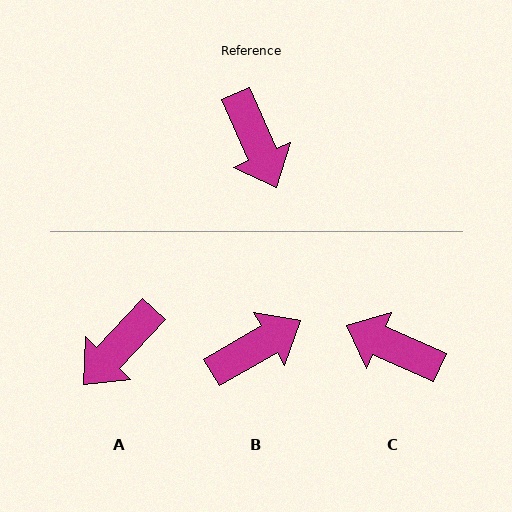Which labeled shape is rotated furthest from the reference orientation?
C, about 138 degrees away.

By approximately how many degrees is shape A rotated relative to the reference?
Approximately 67 degrees clockwise.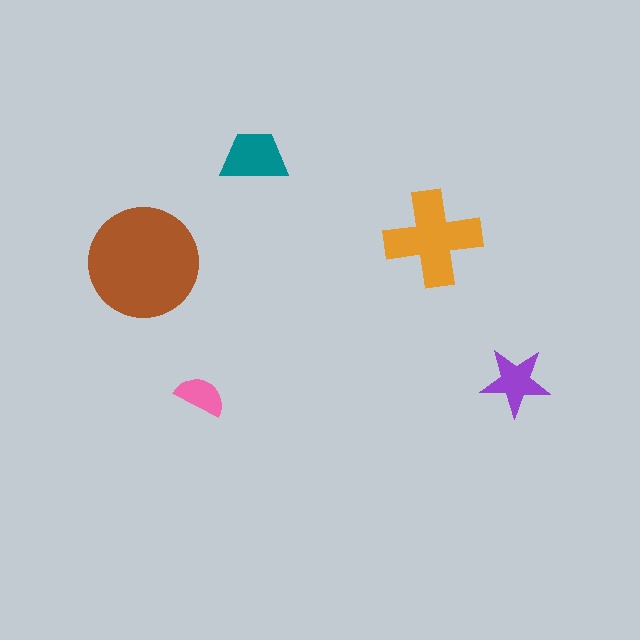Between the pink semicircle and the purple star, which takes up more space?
The purple star.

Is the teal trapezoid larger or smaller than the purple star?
Larger.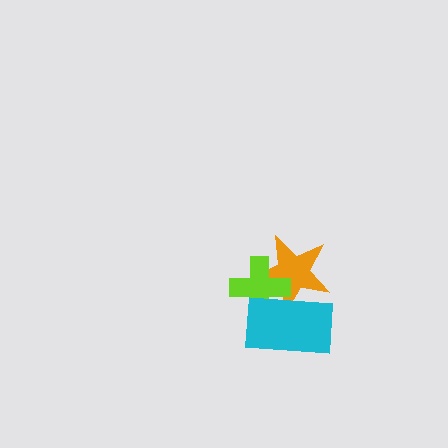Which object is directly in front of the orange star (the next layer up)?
The lime cross is directly in front of the orange star.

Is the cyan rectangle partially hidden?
No, no other shape covers it.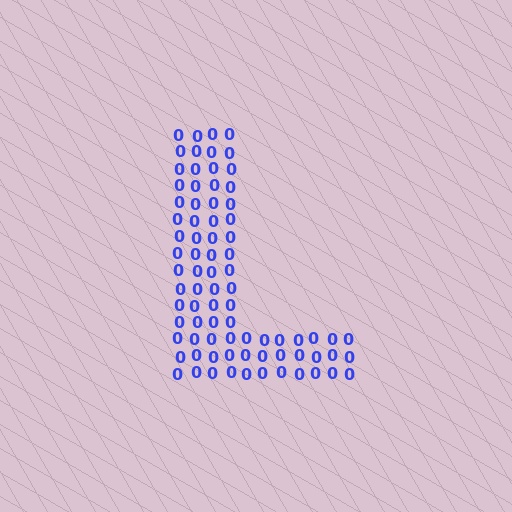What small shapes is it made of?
It is made of small digit 0's.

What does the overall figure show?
The overall figure shows the letter L.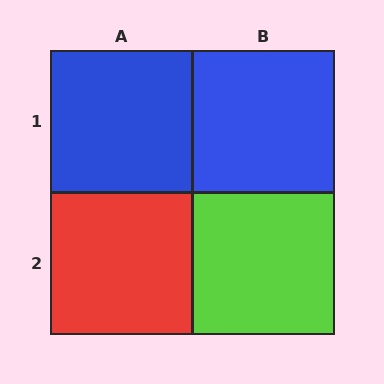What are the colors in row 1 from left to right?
Blue, blue.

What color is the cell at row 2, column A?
Red.